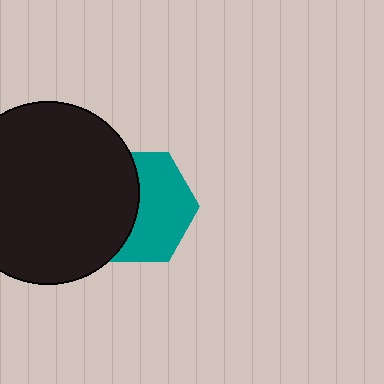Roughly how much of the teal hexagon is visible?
About half of it is visible (roughly 54%).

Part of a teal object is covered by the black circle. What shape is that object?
It is a hexagon.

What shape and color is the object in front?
The object in front is a black circle.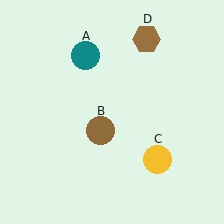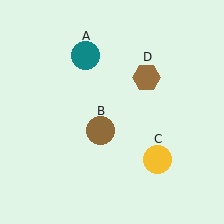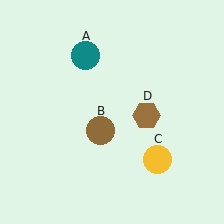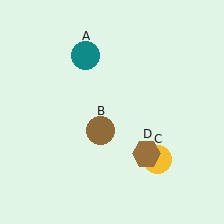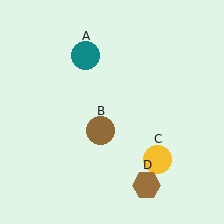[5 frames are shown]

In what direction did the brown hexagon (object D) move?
The brown hexagon (object D) moved down.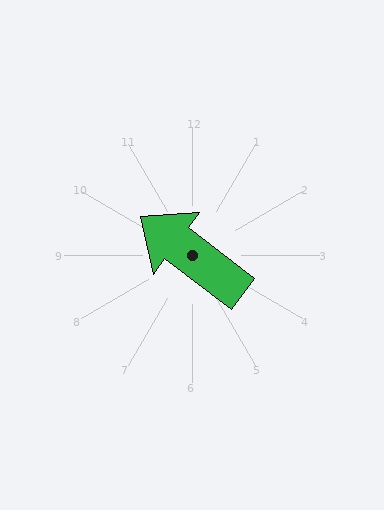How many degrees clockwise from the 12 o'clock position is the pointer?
Approximately 307 degrees.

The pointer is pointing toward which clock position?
Roughly 10 o'clock.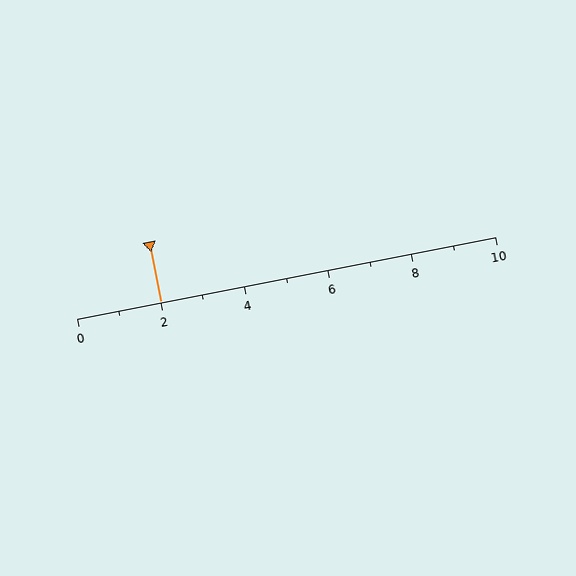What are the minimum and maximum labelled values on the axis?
The axis runs from 0 to 10.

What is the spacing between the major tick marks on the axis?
The major ticks are spaced 2 apart.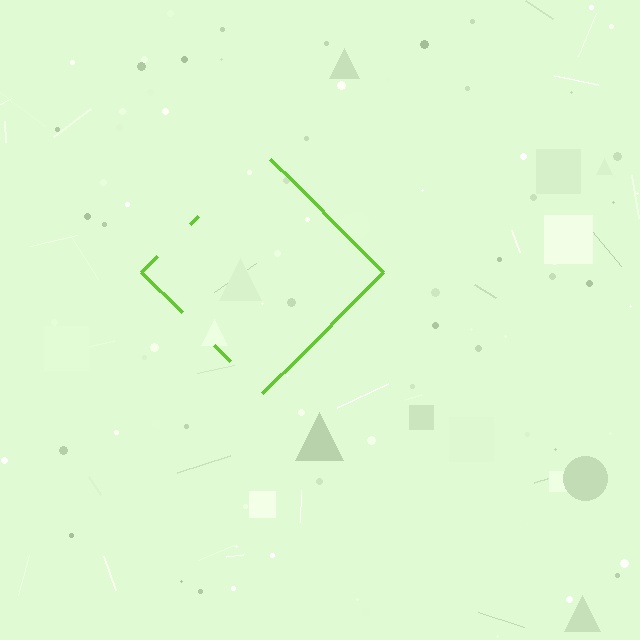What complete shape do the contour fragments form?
The contour fragments form a diamond.